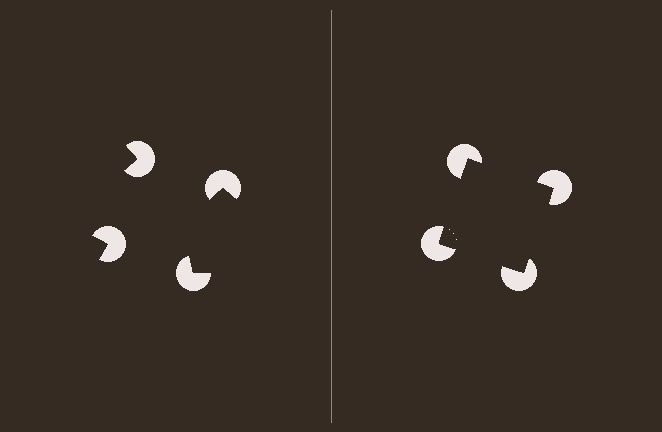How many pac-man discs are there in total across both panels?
8 — 4 on each side.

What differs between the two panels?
The pac-man discs are positioned identically on both sides; only the wedge orientations differ. On the right they align to a square; on the left they are misaligned.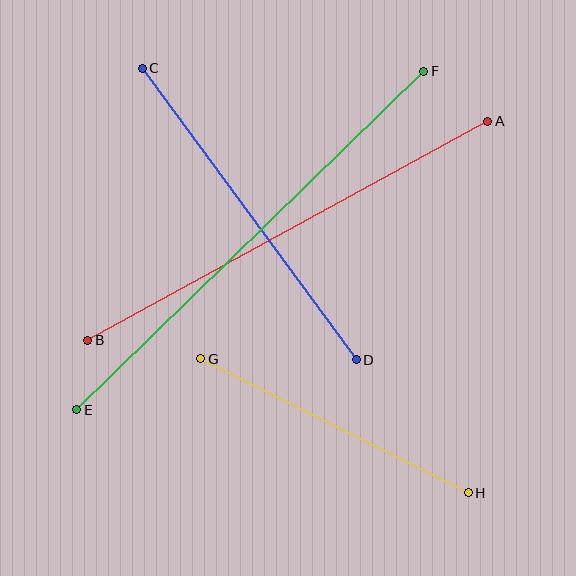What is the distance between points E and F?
The distance is approximately 485 pixels.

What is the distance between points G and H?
The distance is approximately 299 pixels.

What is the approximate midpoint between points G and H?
The midpoint is at approximately (334, 426) pixels.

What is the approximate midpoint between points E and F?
The midpoint is at approximately (250, 241) pixels.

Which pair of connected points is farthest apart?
Points E and F are farthest apart.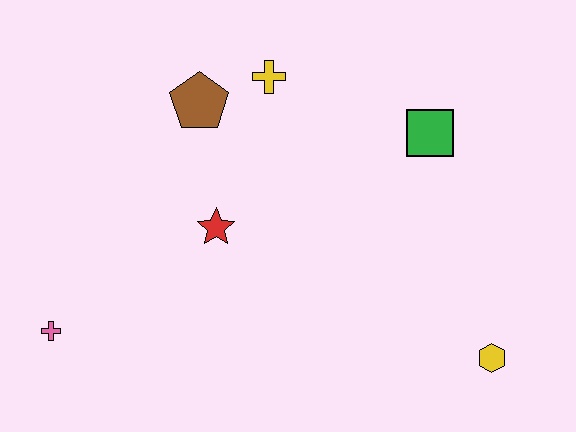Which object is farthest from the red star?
The yellow hexagon is farthest from the red star.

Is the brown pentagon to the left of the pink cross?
No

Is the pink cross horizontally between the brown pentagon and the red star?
No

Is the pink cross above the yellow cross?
No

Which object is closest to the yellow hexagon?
The green square is closest to the yellow hexagon.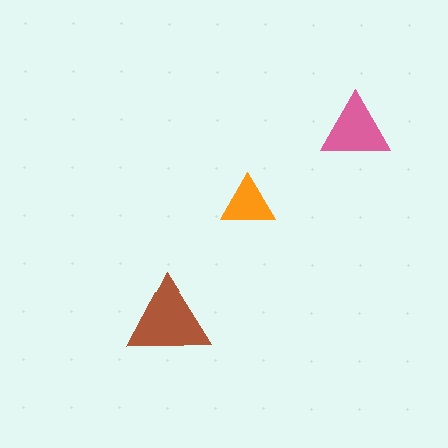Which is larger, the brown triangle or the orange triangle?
The brown one.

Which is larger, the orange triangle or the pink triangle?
The pink one.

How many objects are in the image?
There are 3 objects in the image.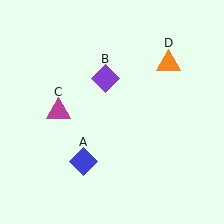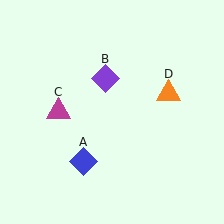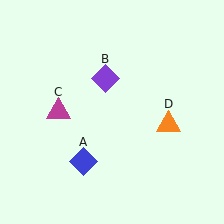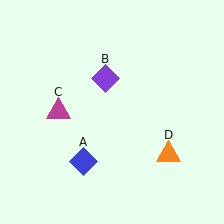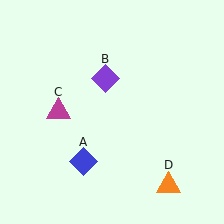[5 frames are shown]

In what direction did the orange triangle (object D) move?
The orange triangle (object D) moved down.